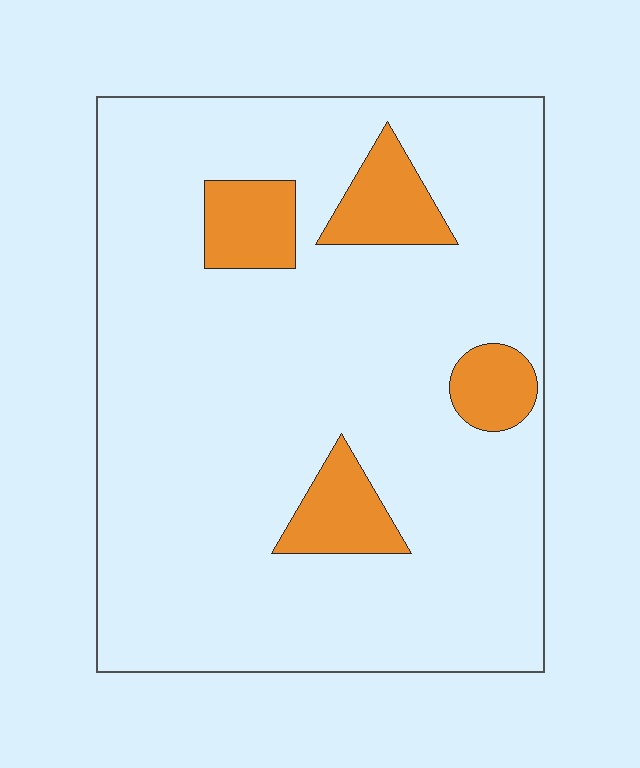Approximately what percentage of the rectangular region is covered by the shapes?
Approximately 10%.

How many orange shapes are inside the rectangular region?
4.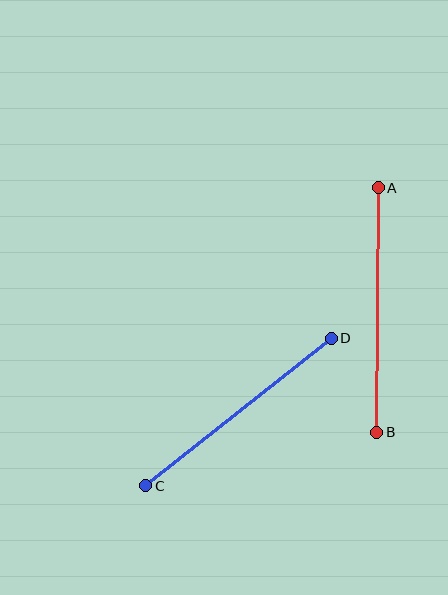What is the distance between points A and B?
The distance is approximately 244 pixels.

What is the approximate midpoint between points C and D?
The midpoint is at approximately (239, 412) pixels.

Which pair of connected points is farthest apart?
Points A and B are farthest apart.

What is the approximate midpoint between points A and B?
The midpoint is at approximately (378, 310) pixels.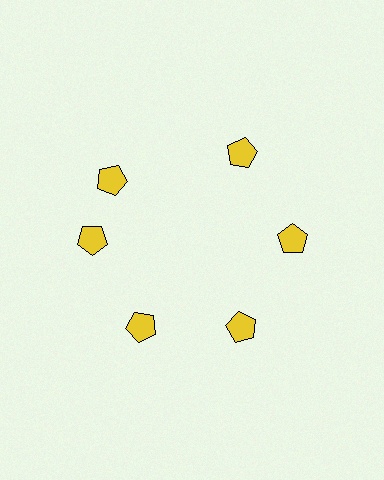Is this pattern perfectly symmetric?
No. The 6 yellow pentagons are arranged in a ring, but one element near the 11 o'clock position is rotated out of alignment along the ring, breaking the 6-fold rotational symmetry.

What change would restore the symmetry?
The symmetry would be restored by rotating it back into even spacing with its neighbors so that all 6 pentagons sit at equal angles and equal distance from the center.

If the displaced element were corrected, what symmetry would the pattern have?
It would have 6-fold rotational symmetry — the pattern would map onto itself every 60 degrees.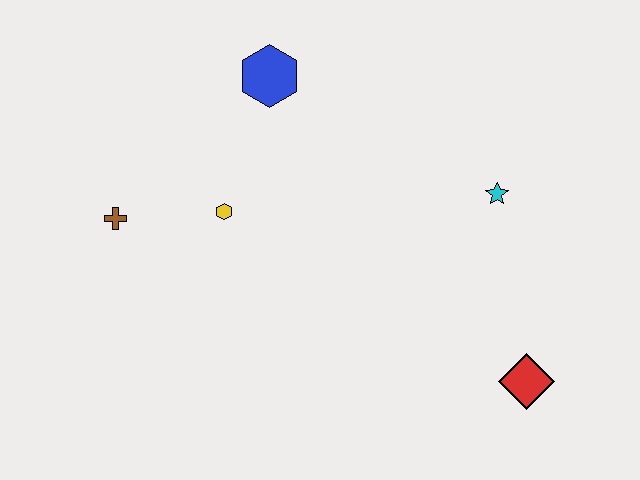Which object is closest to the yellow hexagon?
The brown cross is closest to the yellow hexagon.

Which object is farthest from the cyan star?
The brown cross is farthest from the cyan star.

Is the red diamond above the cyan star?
No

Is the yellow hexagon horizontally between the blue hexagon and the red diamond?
No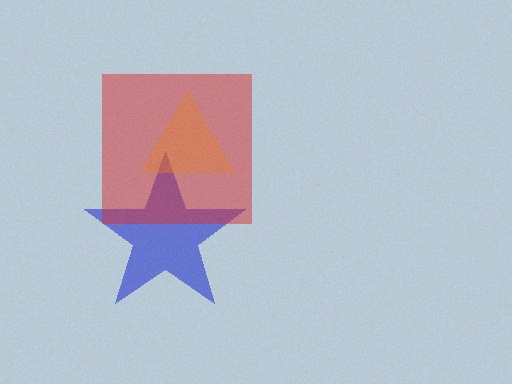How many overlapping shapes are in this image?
There are 3 overlapping shapes in the image.